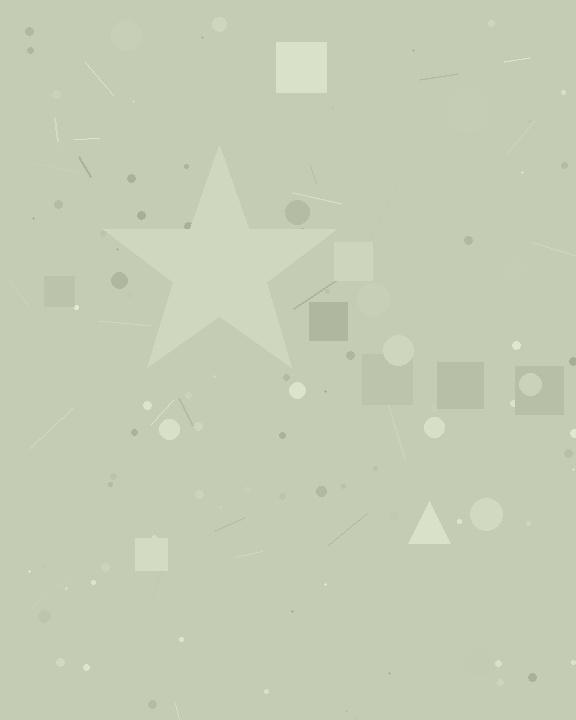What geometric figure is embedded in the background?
A star is embedded in the background.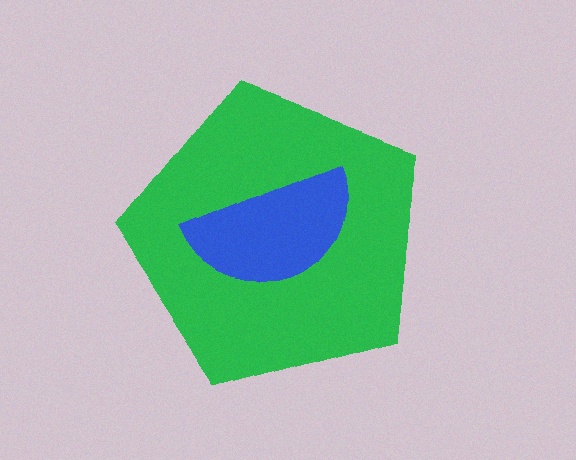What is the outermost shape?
The green pentagon.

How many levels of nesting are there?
2.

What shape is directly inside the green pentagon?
The blue semicircle.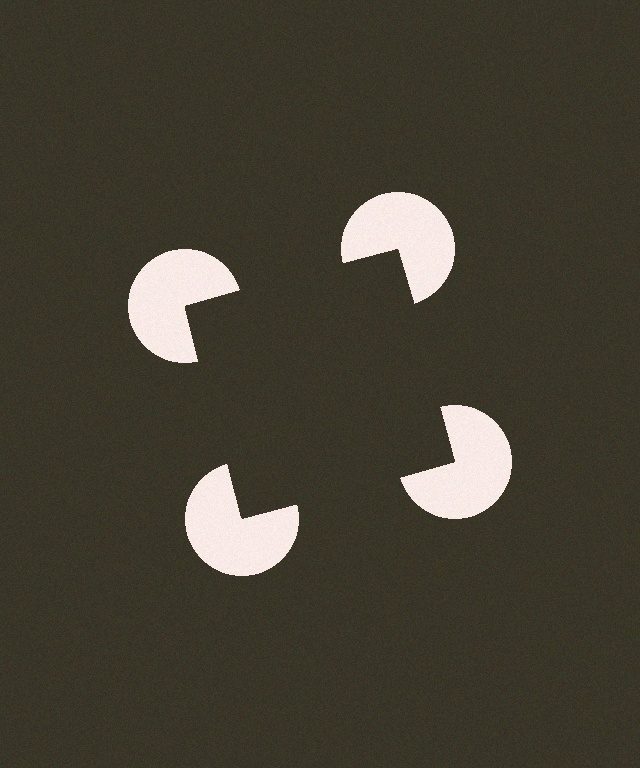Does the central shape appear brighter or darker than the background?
It typically appears slightly darker than the background, even though no actual brightness change is drawn.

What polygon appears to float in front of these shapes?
An illusory square — its edges are inferred from the aligned wedge cuts in the pac-man discs, not physically drawn.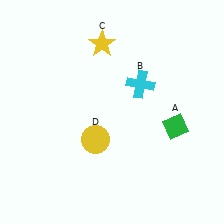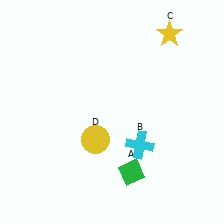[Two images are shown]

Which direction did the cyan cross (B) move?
The cyan cross (B) moved down.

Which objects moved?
The objects that moved are: the green diamond (A), the cyan cross (B), the yellow star (C).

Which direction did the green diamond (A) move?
The green diamond (A) moved down.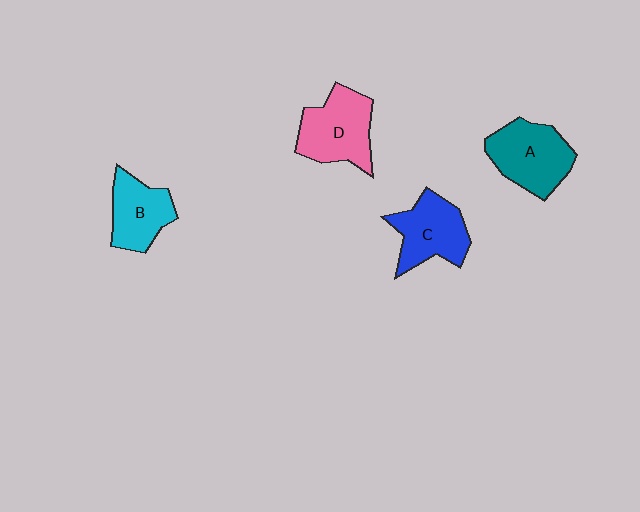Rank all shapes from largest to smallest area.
From largest to smallest: D (pink), A (teal), C (blue), B (cyan).